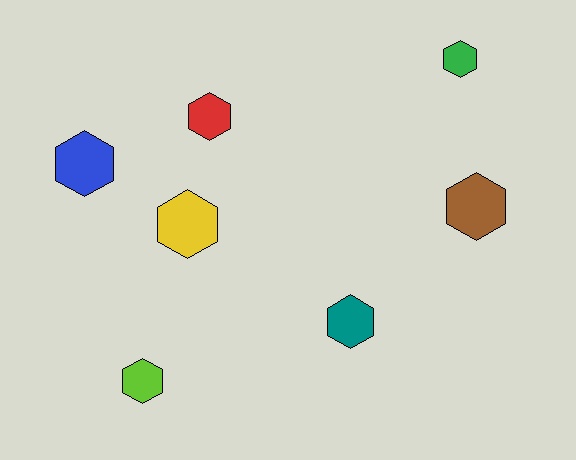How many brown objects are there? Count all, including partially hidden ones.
There is 1 brown object.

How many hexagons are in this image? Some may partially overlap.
There are 7 hexagons.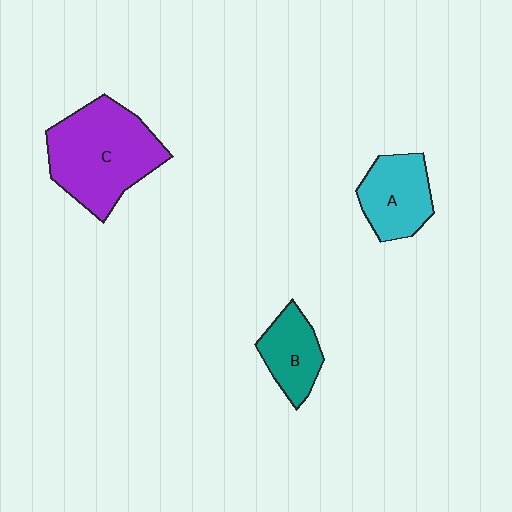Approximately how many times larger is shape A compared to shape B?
Approximately 1.2 times.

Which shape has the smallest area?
Shape B (teal).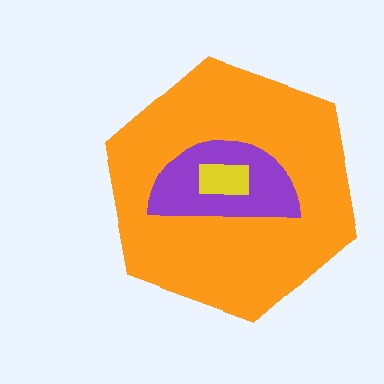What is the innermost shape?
The yellow rectangle.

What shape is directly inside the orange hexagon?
The purple semicircle.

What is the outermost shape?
The orange hexagon.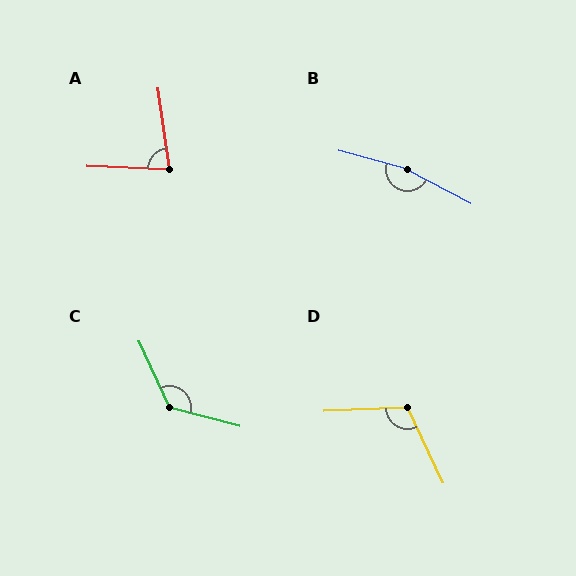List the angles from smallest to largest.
A (79°), D (113°), C (129°), B (167°).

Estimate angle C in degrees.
Approximately 129 degrees.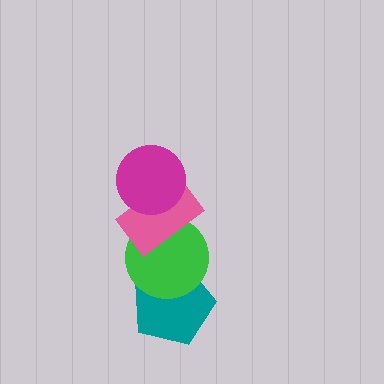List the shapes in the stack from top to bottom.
From top to bottom: the magenta circle, the pink rectangle, the green circle, the teal pentagon.